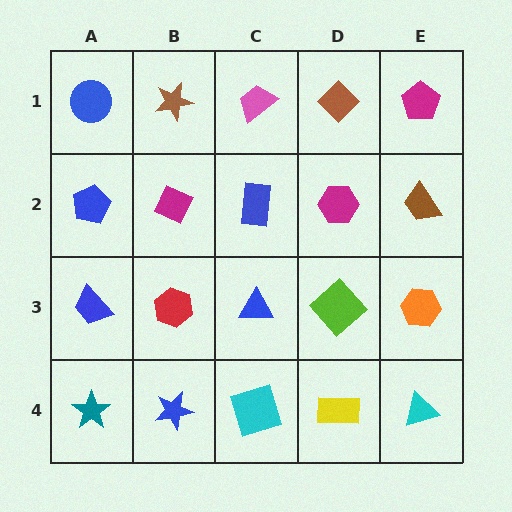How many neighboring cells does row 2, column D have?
4.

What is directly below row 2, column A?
A blue trapezoid.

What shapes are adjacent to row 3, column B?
A magenta diamond (row 2, column B), a blue star (row 4, column B), a blue trapezoid (row 3, column A), a blue triangle (row 3, column C).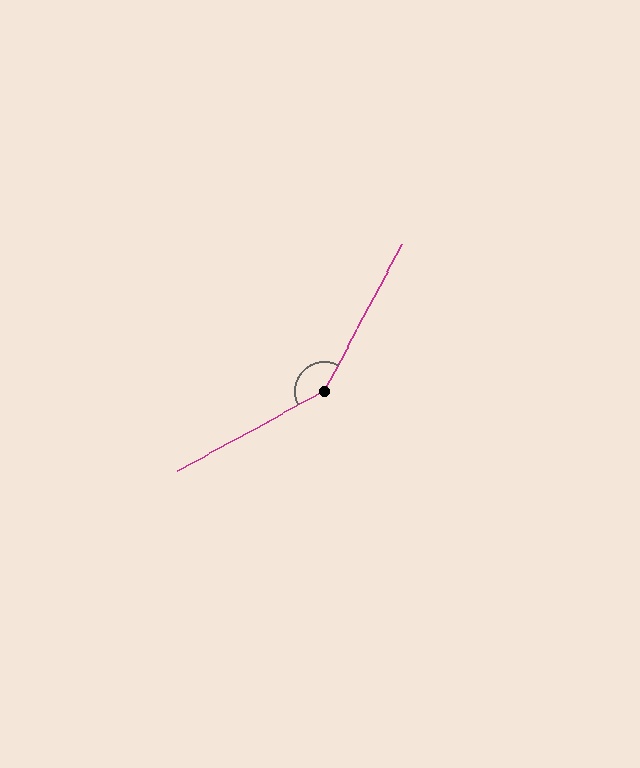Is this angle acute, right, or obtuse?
It is obtuse.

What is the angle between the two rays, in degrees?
Approximately 146 degrees.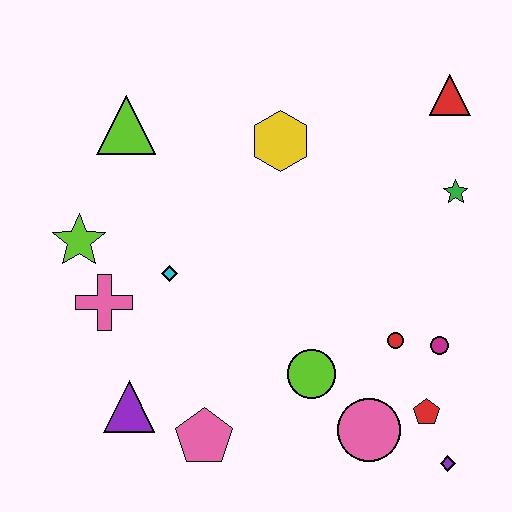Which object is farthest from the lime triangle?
The purple diamond is farthest from the lime triangle.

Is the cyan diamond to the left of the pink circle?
Yes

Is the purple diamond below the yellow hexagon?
Yes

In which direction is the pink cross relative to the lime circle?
The pink cross is to the left of the lime circle.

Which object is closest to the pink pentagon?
The purple triangle is closest to the pink pentagon.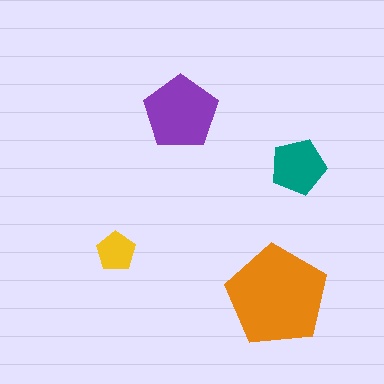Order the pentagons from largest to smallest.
the orange one, the purple one, the teal one, the yellow one.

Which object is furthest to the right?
The teal pentagon is rightmost.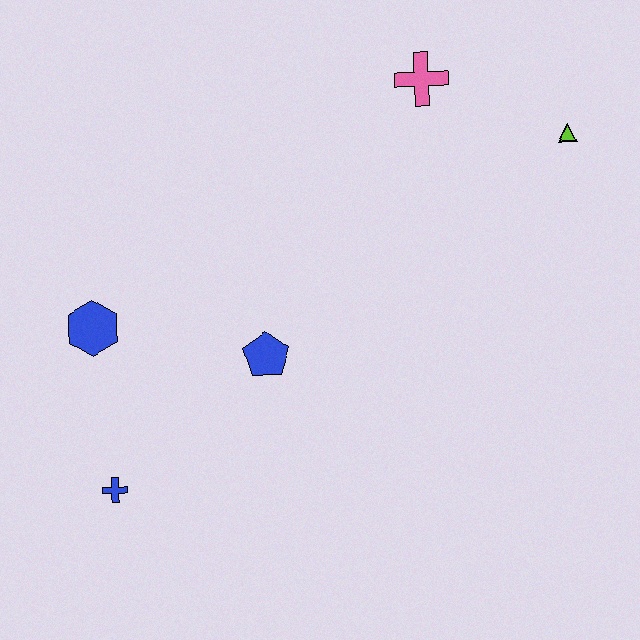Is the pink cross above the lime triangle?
Yes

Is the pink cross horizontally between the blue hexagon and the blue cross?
No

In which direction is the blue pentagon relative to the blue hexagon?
The blue pentagon is to the right of the blue hexagon.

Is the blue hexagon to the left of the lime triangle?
Yes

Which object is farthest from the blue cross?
The lime triangle is farthest from the blue cross.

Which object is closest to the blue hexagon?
The blue cross is closest to the blue hexagon.